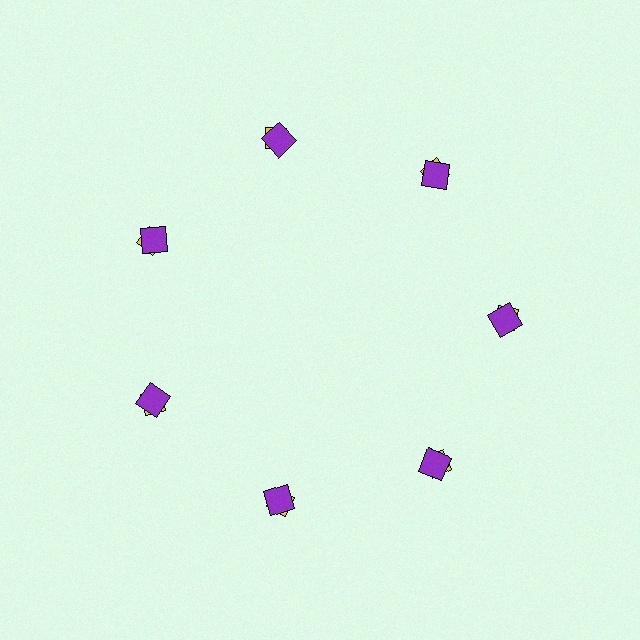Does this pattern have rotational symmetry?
Yes, this pattern has 7-fold rotational symmetry. It looks the same after rotating 51 degrees around the center.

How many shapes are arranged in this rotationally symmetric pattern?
There are 14 shapes, arranged in 7 groups of 2.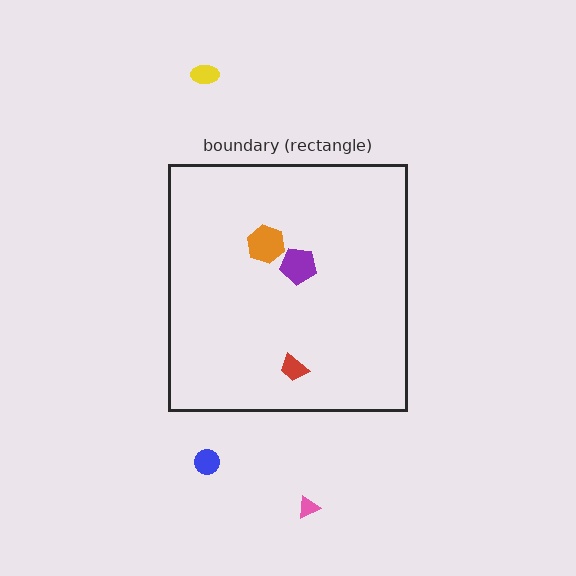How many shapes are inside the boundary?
3 inside, 3 outside.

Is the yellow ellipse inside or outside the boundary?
Outside.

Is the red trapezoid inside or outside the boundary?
Inside.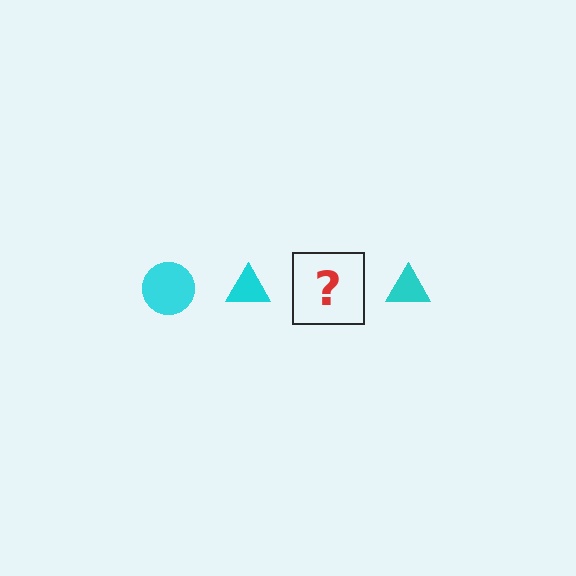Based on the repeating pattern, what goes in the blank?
The blank should be a cyan circle.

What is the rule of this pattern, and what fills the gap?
The rule is that the pattern cycles through circle, triangle shapes in cyan. The gap should be filled with a cyan circle.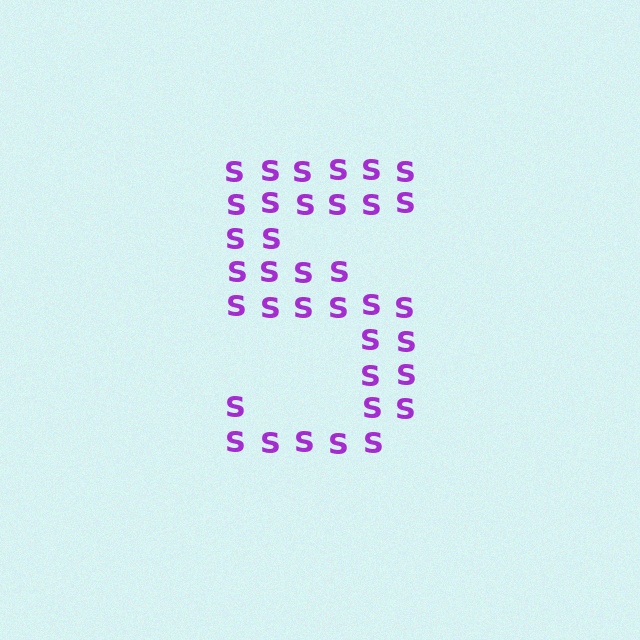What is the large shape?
The large shape is the digit 5.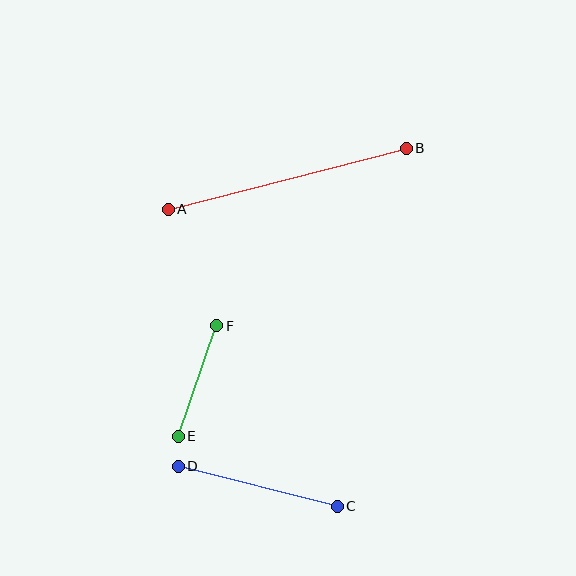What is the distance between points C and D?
The distance is approximately 164 pixels.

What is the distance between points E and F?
The distance is approximately 117 pixels.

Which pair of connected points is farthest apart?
Points A and B are farthest apart.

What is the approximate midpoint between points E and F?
The midpoint is at approximately (198, 381) pixels.